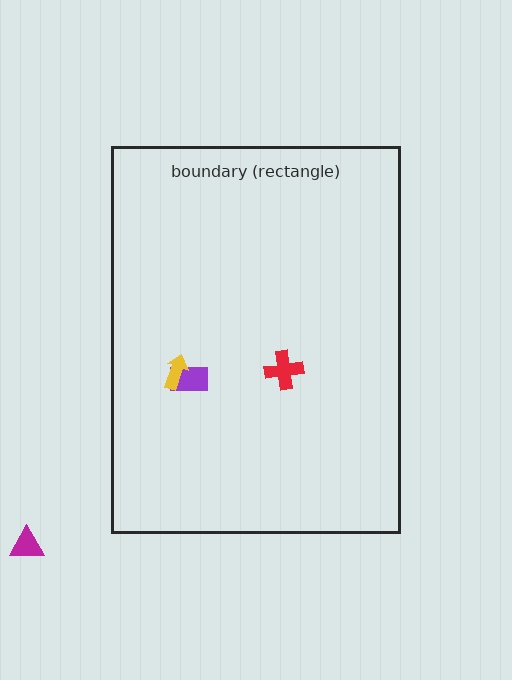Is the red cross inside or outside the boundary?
Inside.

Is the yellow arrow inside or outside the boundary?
Inside.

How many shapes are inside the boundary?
3 inside, 1 outside.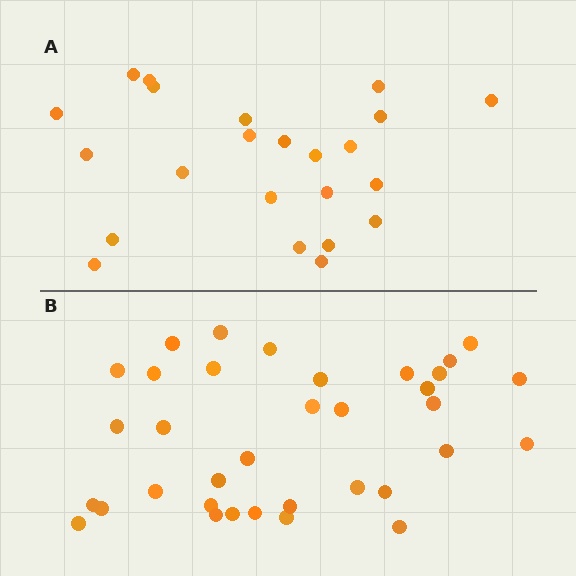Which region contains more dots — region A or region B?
Region B (the bottom region) has more dots.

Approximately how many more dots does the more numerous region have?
Region B has roughly 12 or so more dots than region A.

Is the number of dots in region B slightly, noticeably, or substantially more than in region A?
Region B has substantially more. The ratio is roughly 1.5 to 1.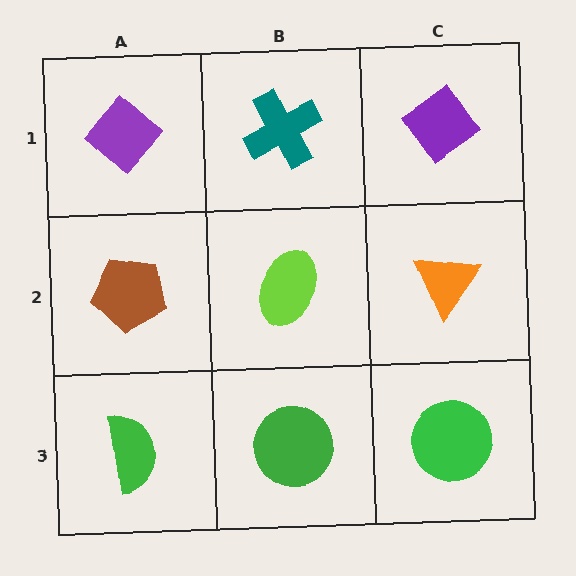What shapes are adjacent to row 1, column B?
A lime ellipse (row 2, column B), a purple diamond (row 1, column A), a purple diamond (row 1, column C).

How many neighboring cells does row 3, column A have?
2.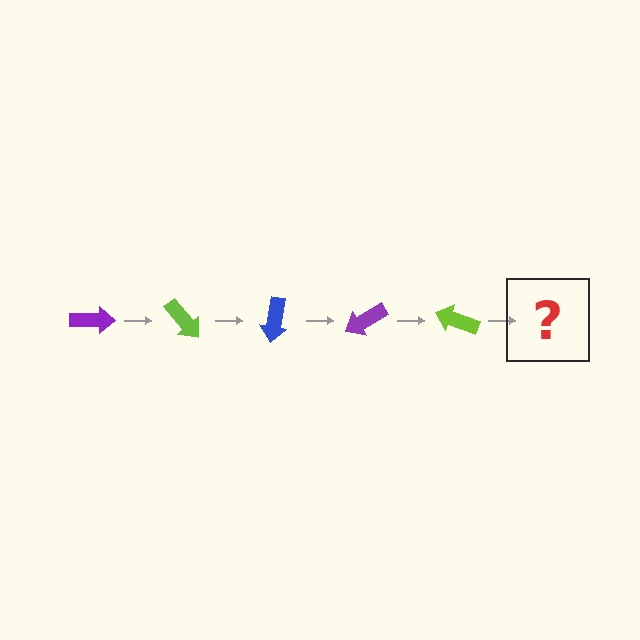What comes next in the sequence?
The next element should be a blue arrow, rotated 250 degrees from the start.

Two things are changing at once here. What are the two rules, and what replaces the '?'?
The two rules are that it rotates 50 degrees each step and the color cycles through purple, lime, and blue. The '?' should be a blue arrow, rotated 250 degrees from the start.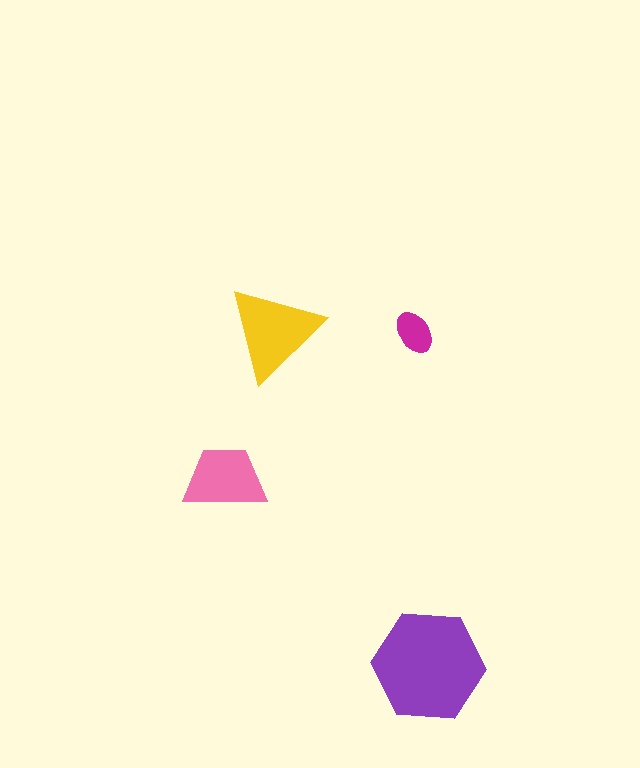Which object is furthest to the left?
The pink trapezoid is leftmost.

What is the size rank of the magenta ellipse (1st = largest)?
4th.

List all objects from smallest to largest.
The magenta ellipse, the pink trapezoid, the yellow triangle, the purple hexagon.